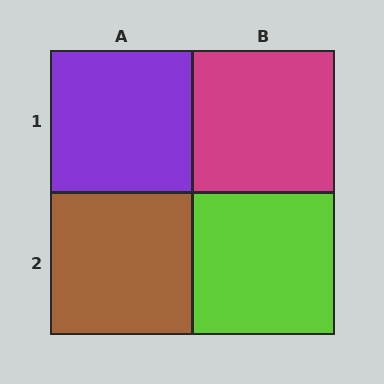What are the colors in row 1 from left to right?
Purple, magenta.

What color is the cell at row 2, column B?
Lime.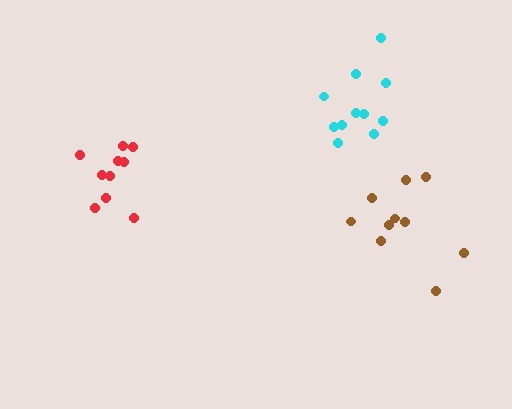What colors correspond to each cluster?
The clusters are colored: brown, red, cyan.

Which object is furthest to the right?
The brown cluster is rightmost.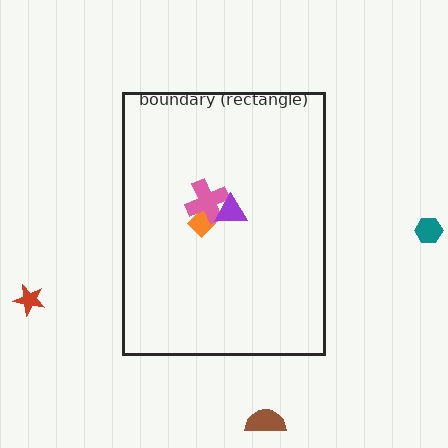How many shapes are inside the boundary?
3 inside, 3 outside.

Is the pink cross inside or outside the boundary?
Inside.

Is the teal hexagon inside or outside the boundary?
Outside.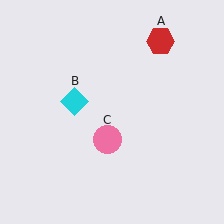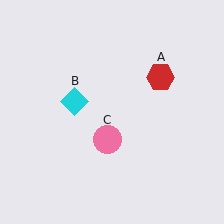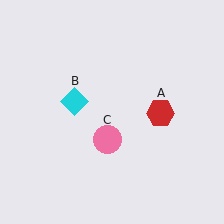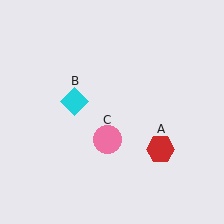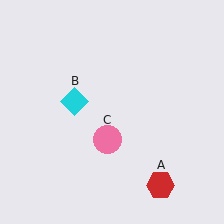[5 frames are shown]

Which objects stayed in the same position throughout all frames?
Cyan diamond (object B) and pink circle (object C) remained stationary.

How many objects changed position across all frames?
1 object changed position: red hexagon (object A).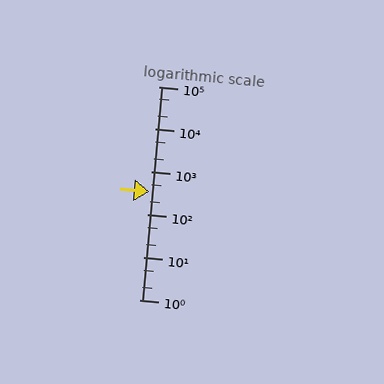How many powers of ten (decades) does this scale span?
The scale spans 5 decades, from 1 to 100000.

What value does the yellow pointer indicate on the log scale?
The pointer indicates approximately 340.